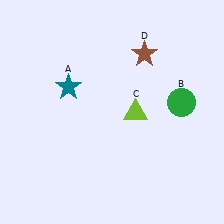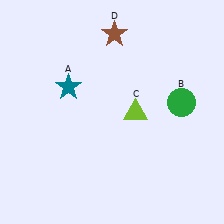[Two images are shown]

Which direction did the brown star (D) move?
The brown star (D) moved left.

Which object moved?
The brown star (D) moved left.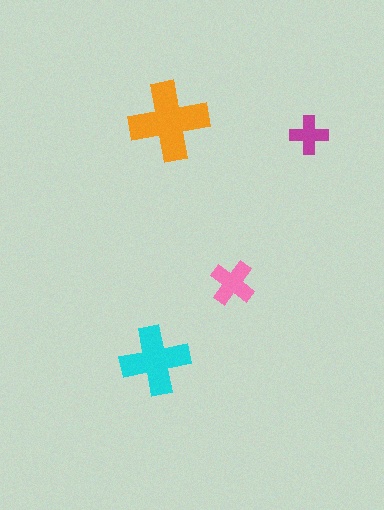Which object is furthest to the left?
The cyan cross is leftmost.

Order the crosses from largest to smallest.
the orange one, the cyan one, the pink one, the magenta one.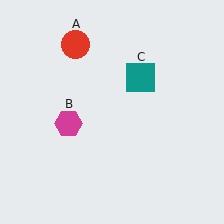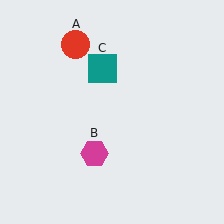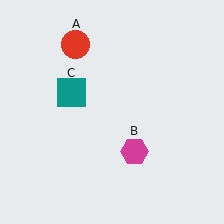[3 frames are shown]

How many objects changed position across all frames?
2 objects changed position: magenta hexagon (object B), teal square (object C).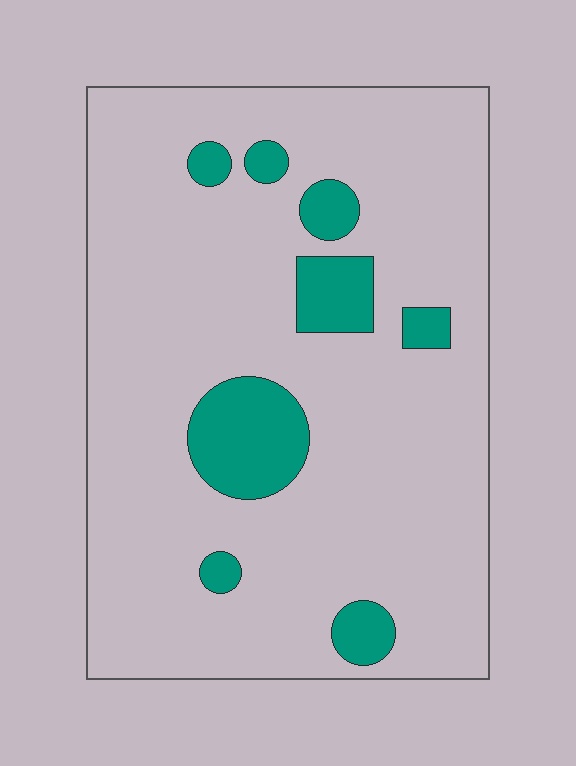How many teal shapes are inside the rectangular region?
8.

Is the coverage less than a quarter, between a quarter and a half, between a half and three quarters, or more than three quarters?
Less than a quarter.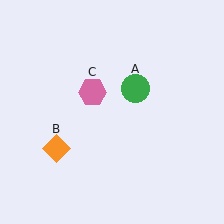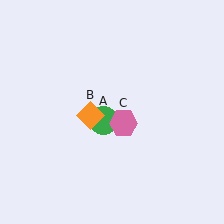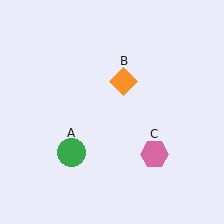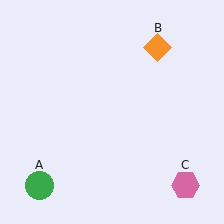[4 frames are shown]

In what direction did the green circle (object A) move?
The green circle (object A) moved down and to the left.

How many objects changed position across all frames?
3 objects changed position: green circle (object A), orange diamond (object B), pink hexagon (object C).